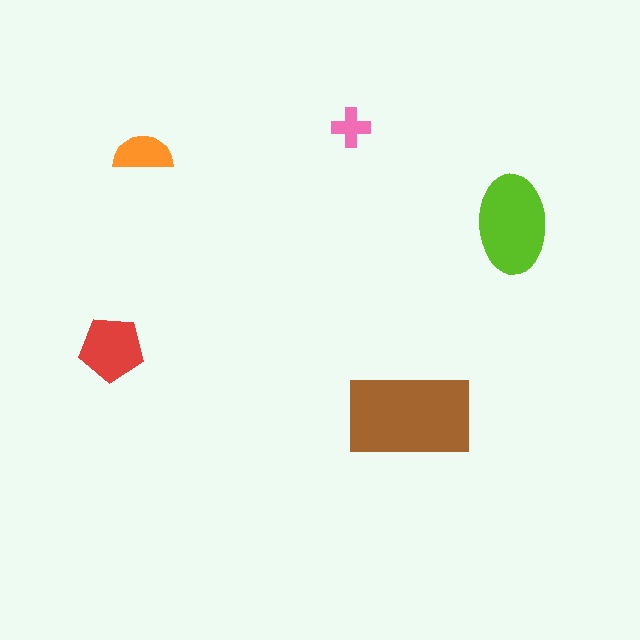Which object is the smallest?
The pink cross.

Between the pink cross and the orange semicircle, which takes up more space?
The orange semicircle.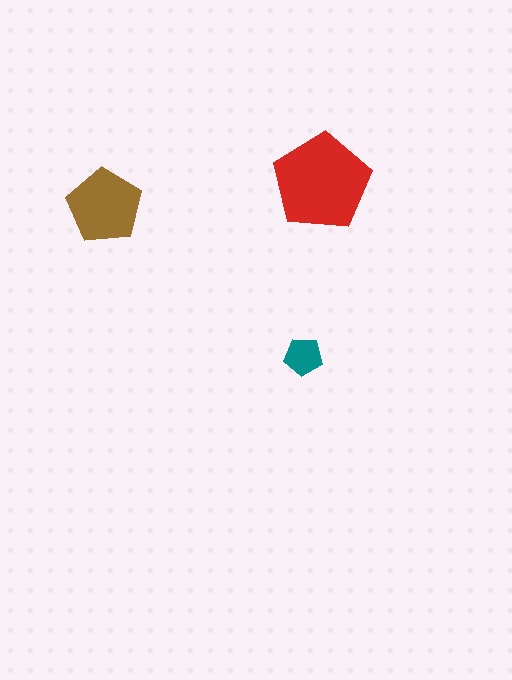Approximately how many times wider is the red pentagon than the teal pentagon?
About 2.5 times wider.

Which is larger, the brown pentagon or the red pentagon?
The red one.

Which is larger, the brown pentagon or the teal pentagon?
The brown one.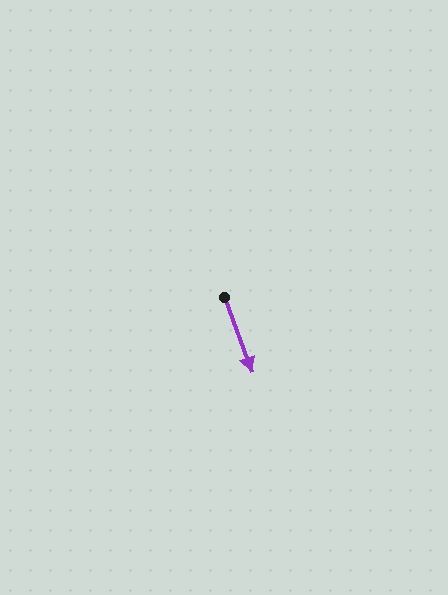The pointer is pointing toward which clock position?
Roughly 5 o'clock.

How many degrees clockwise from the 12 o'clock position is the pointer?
Approximately 159 degrees.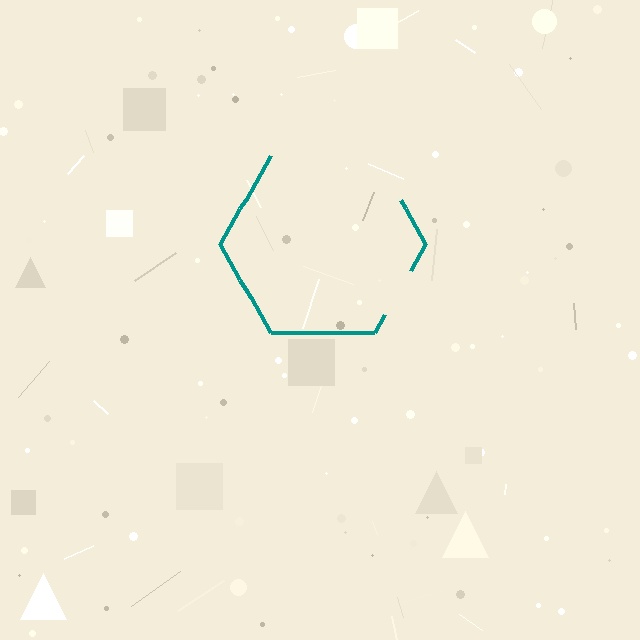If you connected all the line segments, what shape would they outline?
They would outline a hexagon.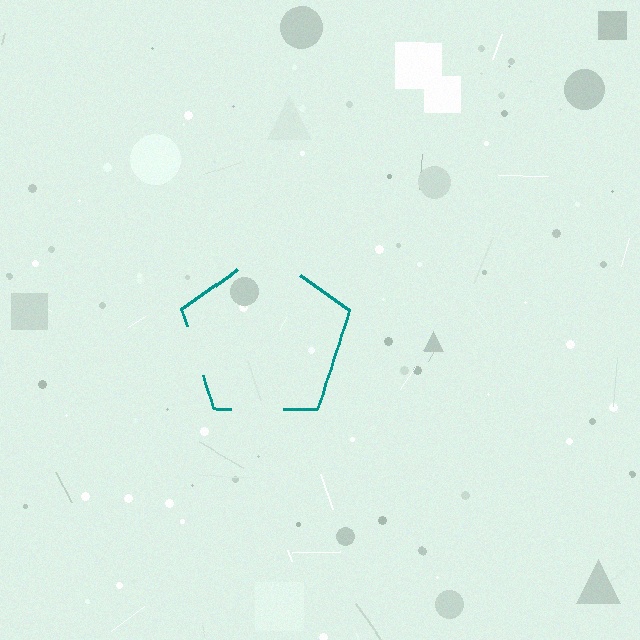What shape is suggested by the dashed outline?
The dashed outline suggests a pentagon.